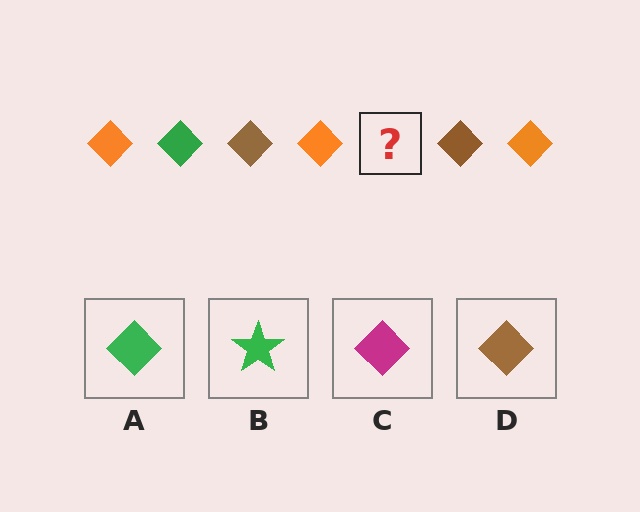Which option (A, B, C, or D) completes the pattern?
A.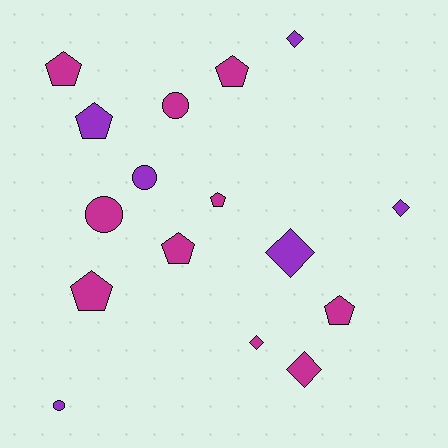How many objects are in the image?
There are 16 objects.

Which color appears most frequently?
Magenta, with 10 objects.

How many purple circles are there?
There are 2 purple circles.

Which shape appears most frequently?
Pentagon, with 7 objects.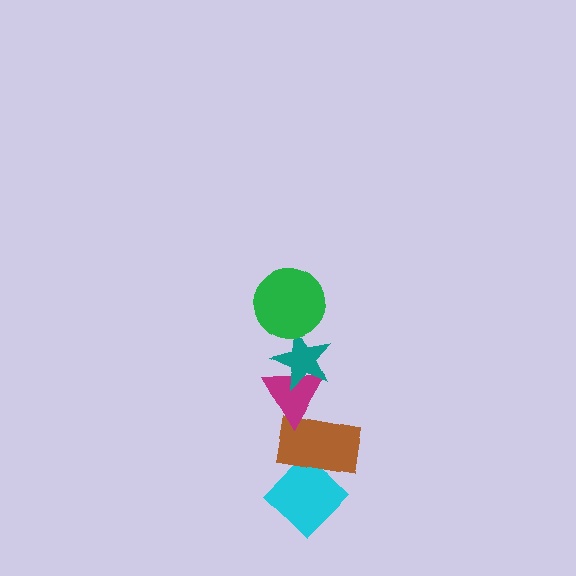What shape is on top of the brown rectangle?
The magenta triangle is on top of the brown rectangle.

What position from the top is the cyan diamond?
The cyan diamond is 5th from the top.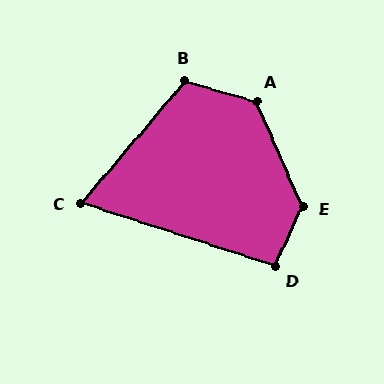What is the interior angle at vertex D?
Approximately 97 degrees (obtuse).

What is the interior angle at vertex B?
Approximately 114 degrees (obtuse).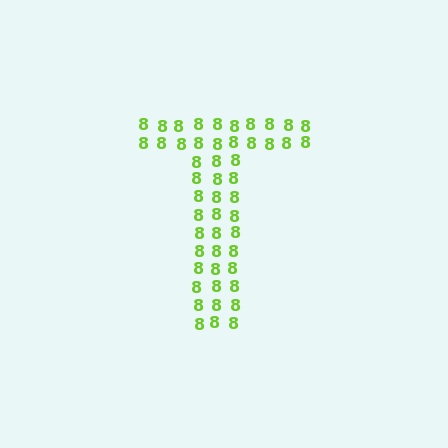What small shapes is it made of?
It is made of small digit 8's.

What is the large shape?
The large shape is the letter T.